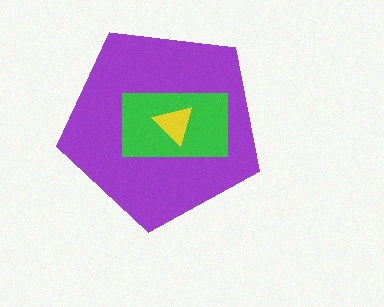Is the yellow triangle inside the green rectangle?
Yes.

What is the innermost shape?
The yellow triangle.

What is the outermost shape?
The purple pentagon.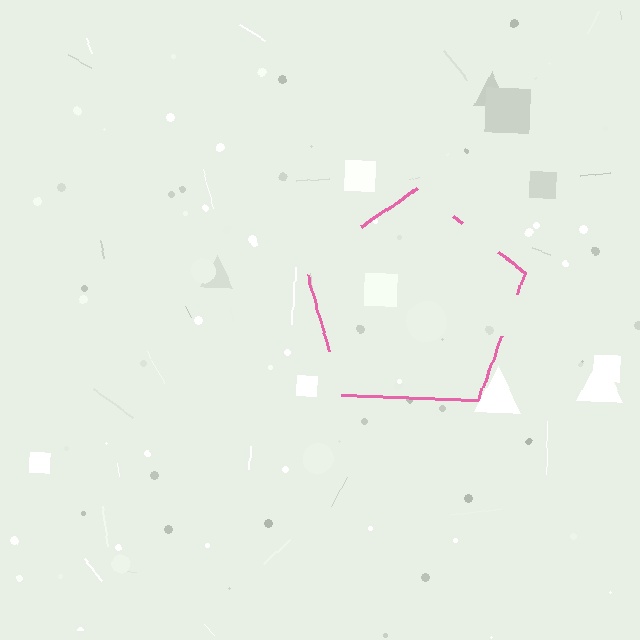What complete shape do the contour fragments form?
The contour fragments form a pentagon.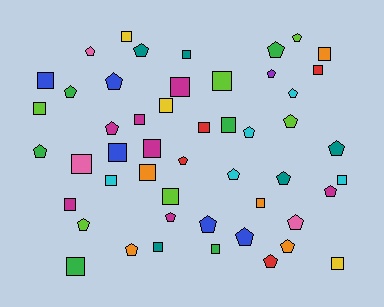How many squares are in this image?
There are 25 squares.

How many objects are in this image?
There are 50 objects.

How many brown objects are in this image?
There are no brown objects.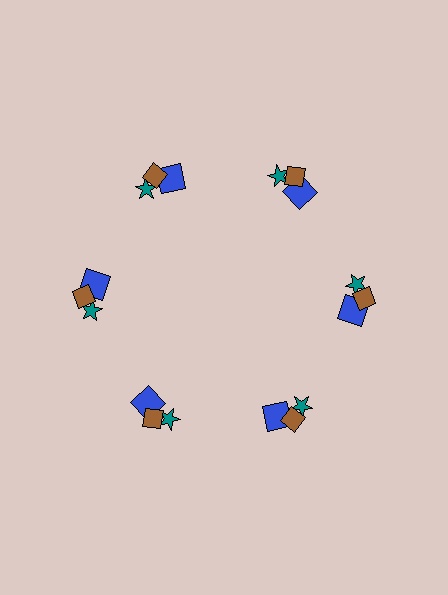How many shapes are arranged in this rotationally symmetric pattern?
There are 18 shapes, arranged in 6 groups of 3.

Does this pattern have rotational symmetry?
Yes, this pattern has 6-fold rotational symmetry. It looks the same after rotating 60 degrees around the center.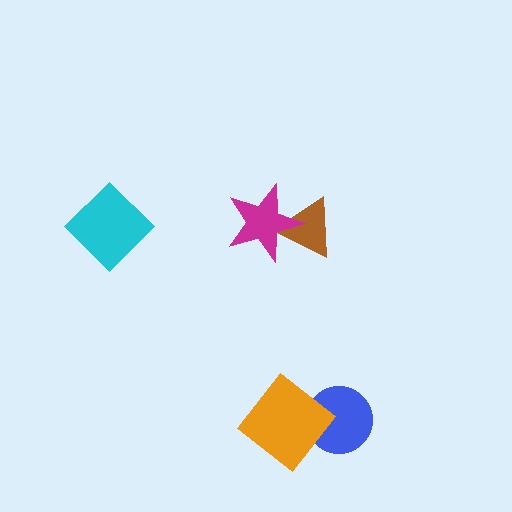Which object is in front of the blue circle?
The orange diamond is in front of the blue circle.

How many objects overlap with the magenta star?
1 object overlaps with the magenta star.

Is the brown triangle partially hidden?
Yes, it is partially covered by another shape.